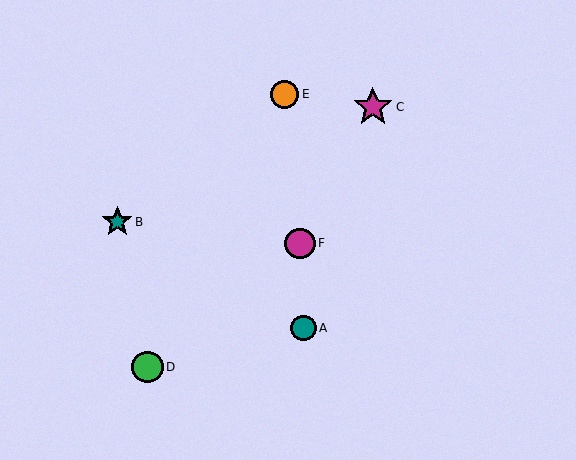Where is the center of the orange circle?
The center of the orange circle is at (285, 94).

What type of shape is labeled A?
Shape A is a teal circle.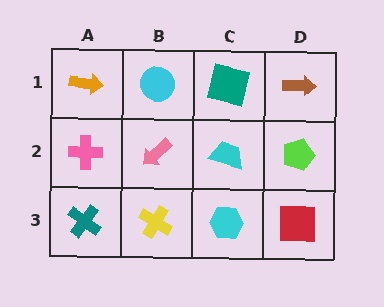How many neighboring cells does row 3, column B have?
3.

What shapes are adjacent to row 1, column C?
A cyan trapezoid (row 2, column C), a cyan circle (row 1, column B), a brown arrow (row 1, column D).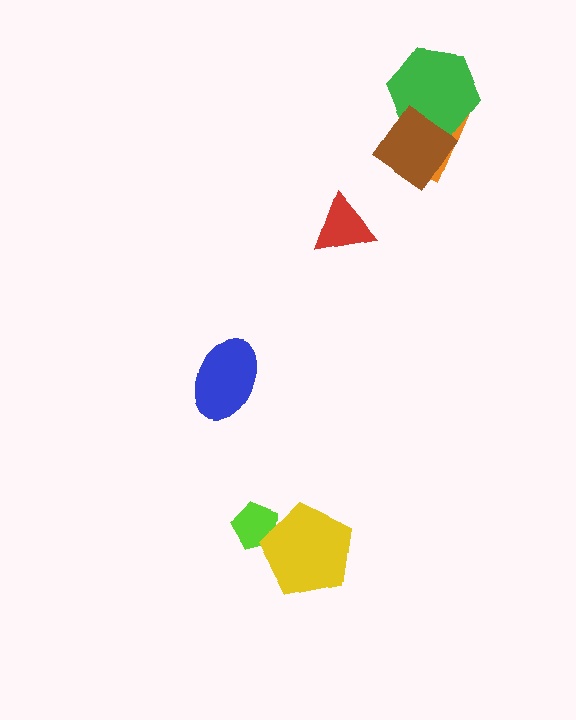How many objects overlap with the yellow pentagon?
1 object overlaps with the yellow pentagon.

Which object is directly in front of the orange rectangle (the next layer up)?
The green hexagon is directly in front of the orange rectangle.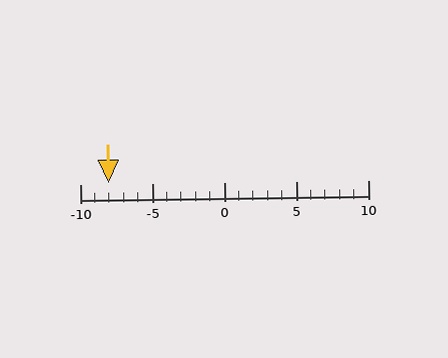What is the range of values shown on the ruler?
The ruler shows values from -10 to 10.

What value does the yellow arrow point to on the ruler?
The yellow arrow points to approximately -8.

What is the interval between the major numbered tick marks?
The major tick marks are spaced 5 units apart.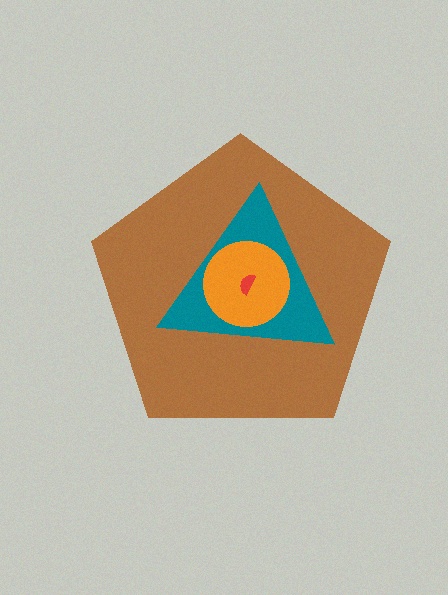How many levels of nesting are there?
4.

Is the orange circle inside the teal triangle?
Yes.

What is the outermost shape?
The brown pentagon.